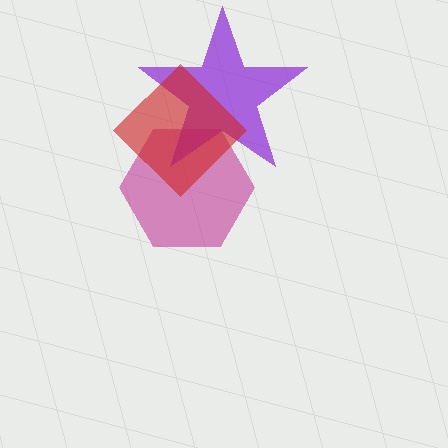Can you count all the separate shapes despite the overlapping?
Yes, there are 3 separate shapes.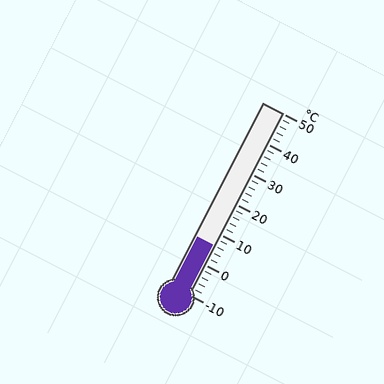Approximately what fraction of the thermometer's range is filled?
The thermometer is filled to approximately 25% of its range.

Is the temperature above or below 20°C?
The temperature is below 20°C.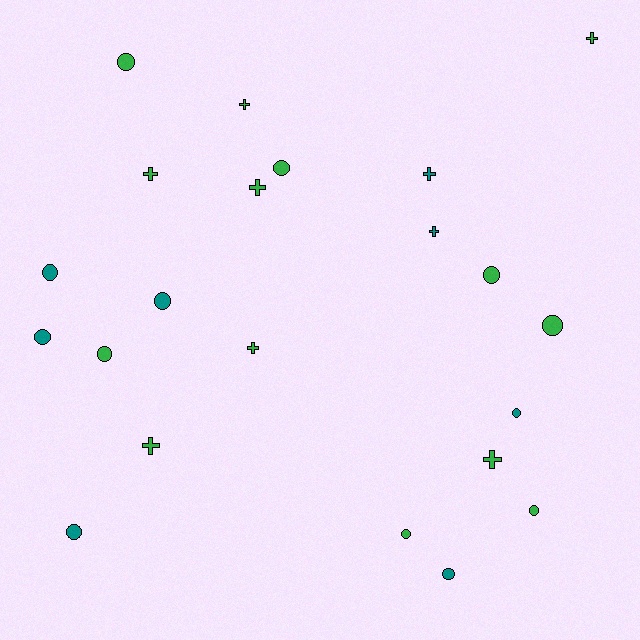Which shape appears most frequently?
Circle, with 13 objects.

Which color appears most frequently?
Green, with 14 objects.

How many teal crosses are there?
There are 2 teal crosses.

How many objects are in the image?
There are 22 objects.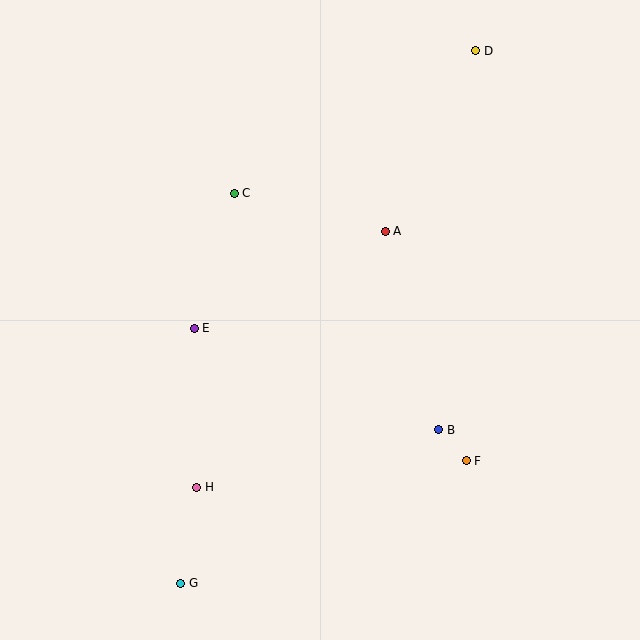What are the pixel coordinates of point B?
Point B is at (439, 430).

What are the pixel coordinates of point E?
Point E is at (194, 328).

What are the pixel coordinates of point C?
Point C is at (234, 193).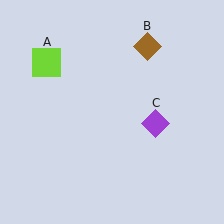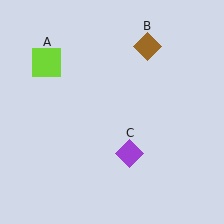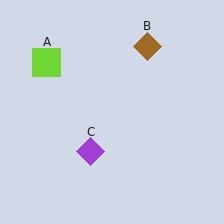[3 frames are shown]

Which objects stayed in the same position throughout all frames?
Lime square (object A) and brown diamond (object B) remained stationary.